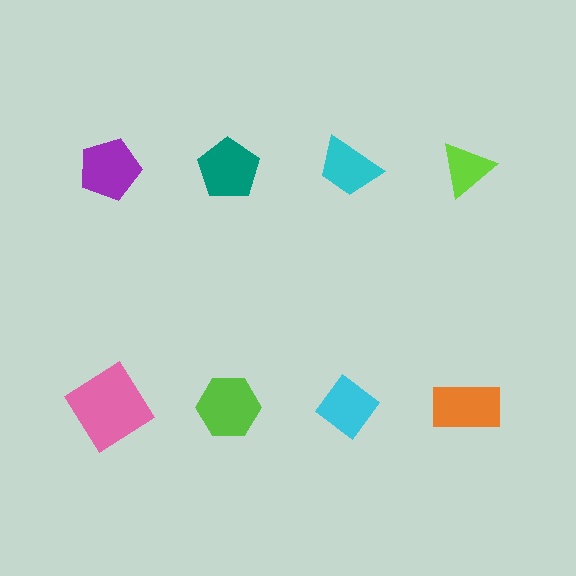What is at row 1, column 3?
A cyan trapezoid.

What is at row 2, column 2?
A lime hexagon.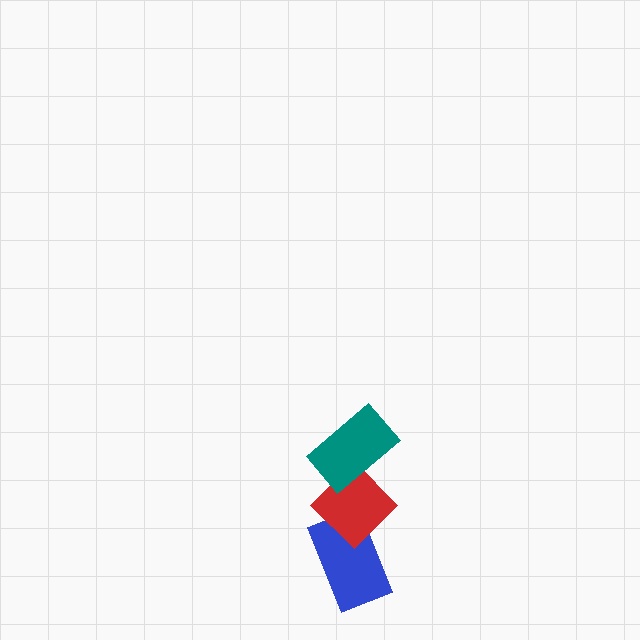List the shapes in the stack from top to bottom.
From top to bottom: the teal rectangle, the red diamond, the blue rectangle.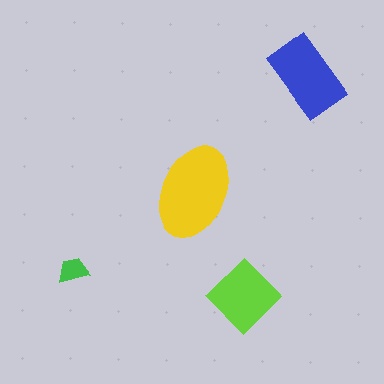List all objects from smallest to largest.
The green trapezoid, the lime diamond, the blue rectangle, the yellow ellipse.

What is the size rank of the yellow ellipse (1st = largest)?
1st.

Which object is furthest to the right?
The blue rectangle is rightmost.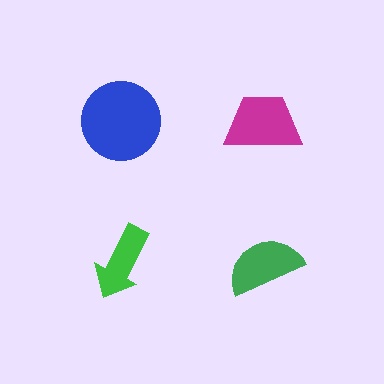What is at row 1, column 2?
A magenta trapezoid.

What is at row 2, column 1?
A green arrow.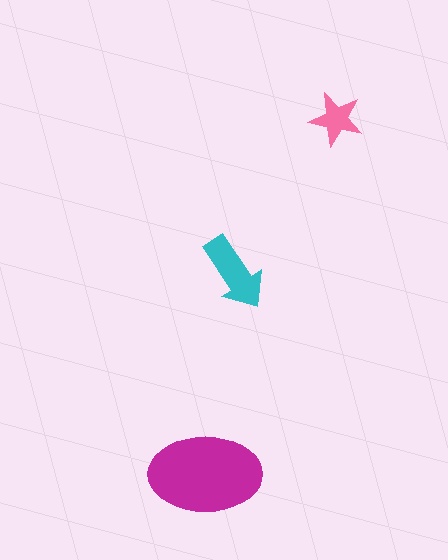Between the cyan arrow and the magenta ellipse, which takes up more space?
The magenta ellipse.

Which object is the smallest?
The pink star.